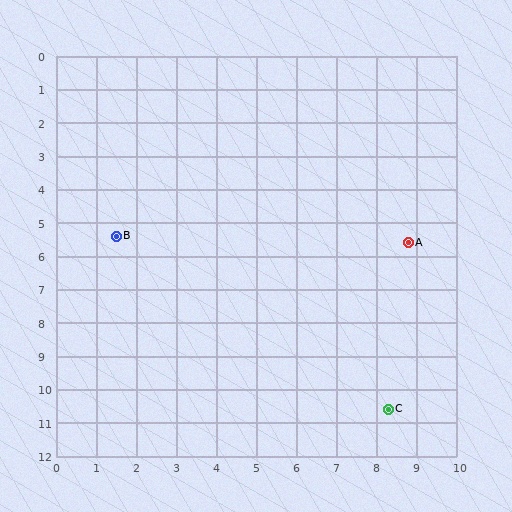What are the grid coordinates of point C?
Point C is at approximately (8.3, 10.6).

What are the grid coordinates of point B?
Point B is at approximately (1.5, 5.4).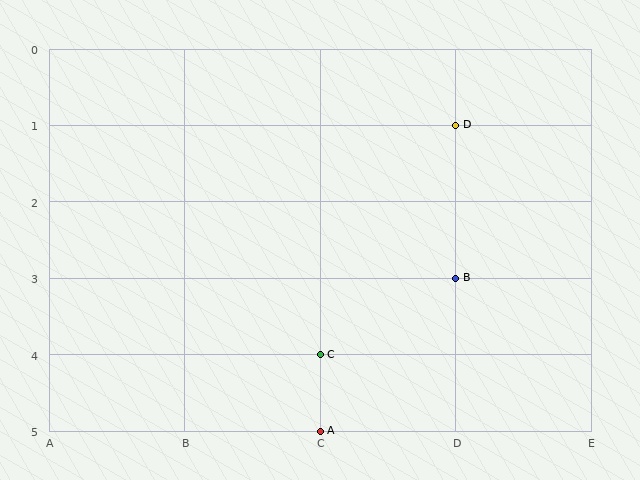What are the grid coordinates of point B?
Point B is at grid coordinates (D, 3).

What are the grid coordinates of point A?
Point A is at grid coordinates (C, 5).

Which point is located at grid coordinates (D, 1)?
Point D is at (D, 1).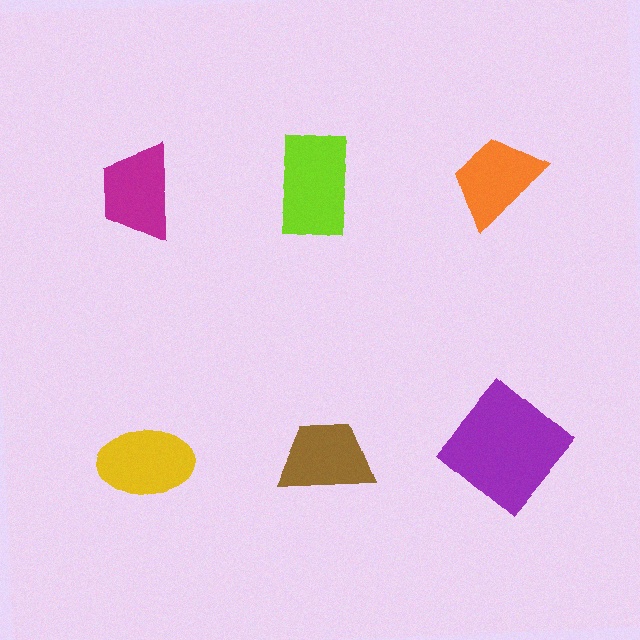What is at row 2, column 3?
A purple diamond.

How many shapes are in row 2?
3 shapes.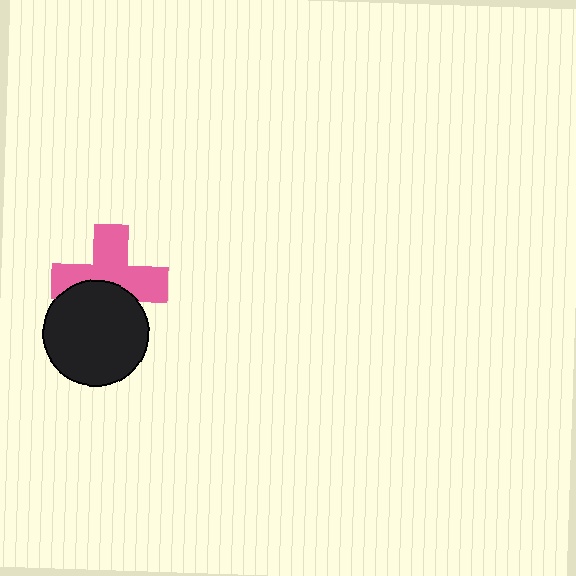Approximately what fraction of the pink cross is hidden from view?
Roughly 38% of the pink cross is hidden behind the black circle.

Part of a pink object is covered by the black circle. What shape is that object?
It is a cross.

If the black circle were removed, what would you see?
You would see the complete pink cross.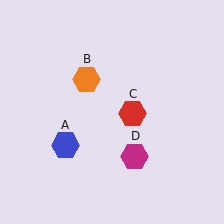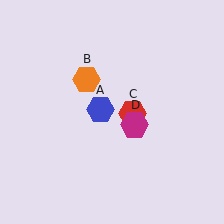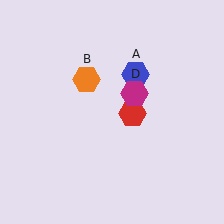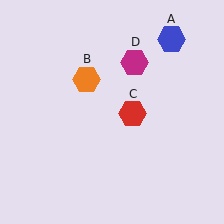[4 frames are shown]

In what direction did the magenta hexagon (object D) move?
The magenta hexagon (object D) moved up.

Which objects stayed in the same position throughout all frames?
Orange hexagon (object B) and red hexagon (object C) remained stationary.